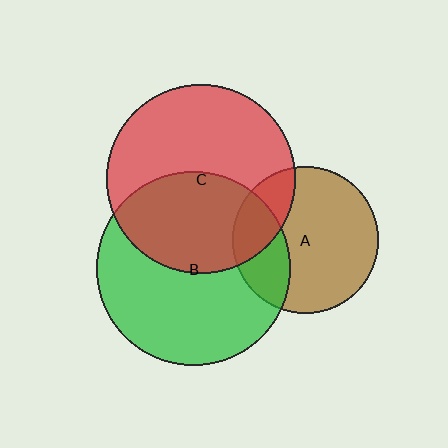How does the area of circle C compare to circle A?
Approximately 1.7 times.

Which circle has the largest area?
Circle B (green).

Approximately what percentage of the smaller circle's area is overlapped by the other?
Approximately 20%.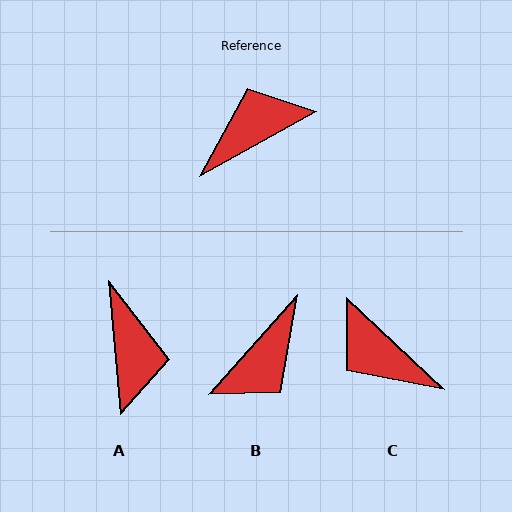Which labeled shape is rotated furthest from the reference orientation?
B, about 161 degrees away.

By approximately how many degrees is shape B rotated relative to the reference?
Approximately 161 degrees clockwise.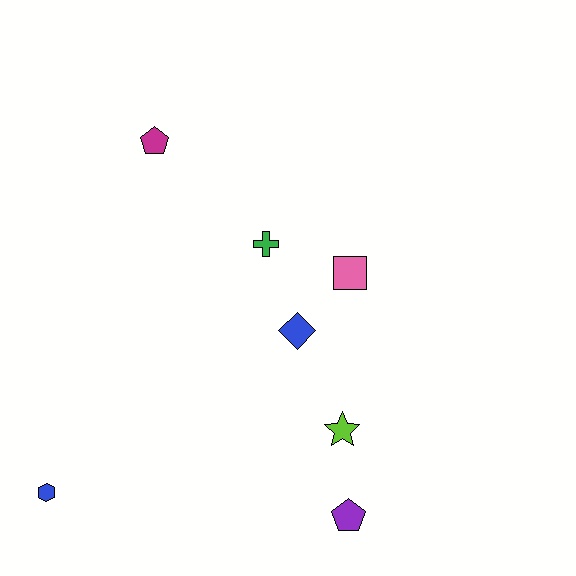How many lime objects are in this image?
There is 1 lime object.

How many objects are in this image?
There are 7 objects.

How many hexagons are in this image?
There is 1 hexagon.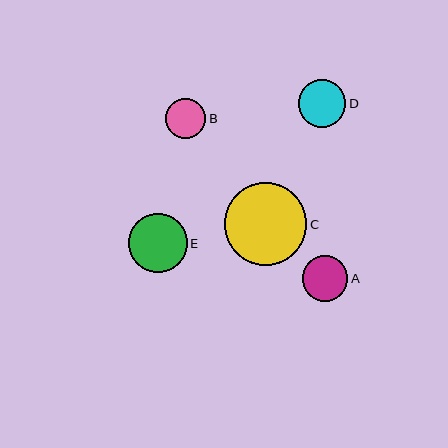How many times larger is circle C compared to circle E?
Circle C is approximately 1.4 times the size of circle E.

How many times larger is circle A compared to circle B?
Circle A is approximately 1.1 times the size of circle B.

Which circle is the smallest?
Circle B is the smallest with a size of approximately 40 pixels.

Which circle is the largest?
Circle C is the largest with a size of approximately 83 pixels.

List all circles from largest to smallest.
From largest to smallest: C, E, D, A, B.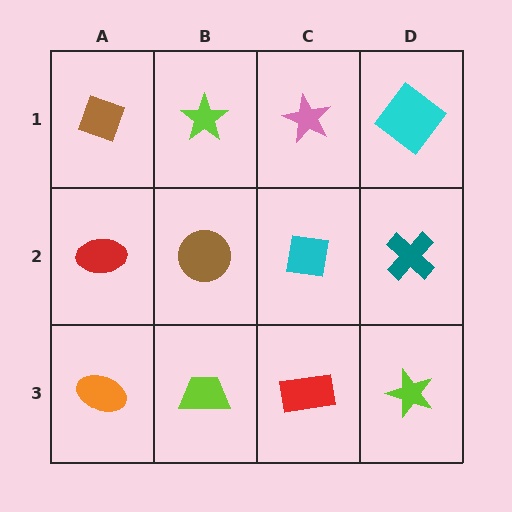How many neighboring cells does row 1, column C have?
3.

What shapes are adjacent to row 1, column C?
A cyan square (row 2, column C), a lime star (row 1, column B), a cyan diamond (row 1, column D).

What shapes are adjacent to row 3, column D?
A teal cross (row 2, column D), a red rectangle (row 3, column C).